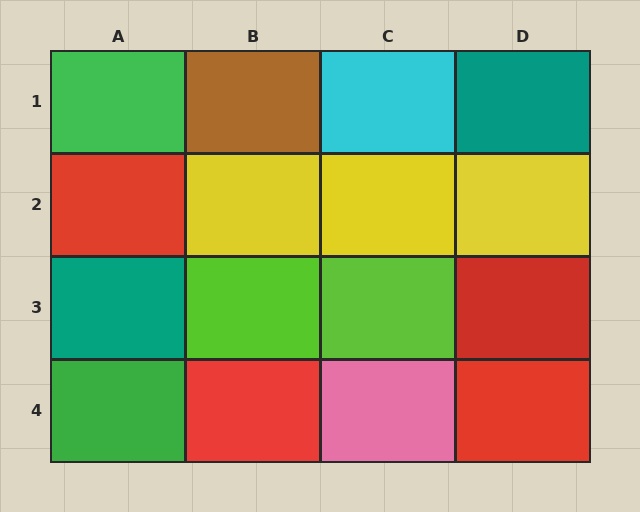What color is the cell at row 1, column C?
Cyan.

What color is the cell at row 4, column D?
Red.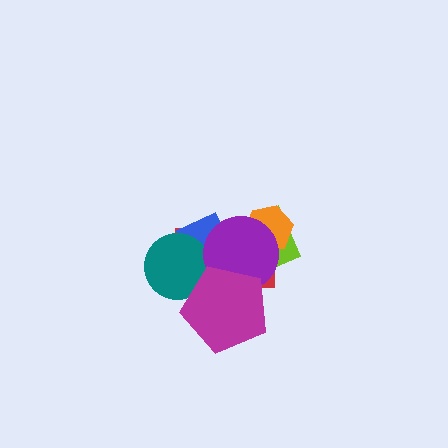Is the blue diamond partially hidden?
Yes, it is partially covered by another shape.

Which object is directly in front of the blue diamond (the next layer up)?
The lime diamond is directly in front of the blue diamond.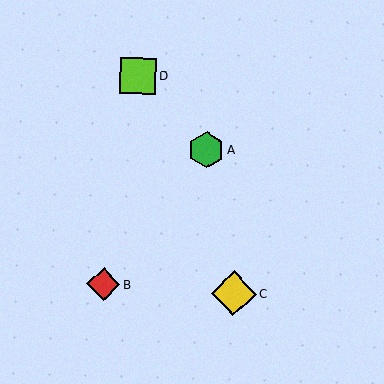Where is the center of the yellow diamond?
The center of the yellow diamond is at (234, 293).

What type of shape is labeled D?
Shape D is a lime square.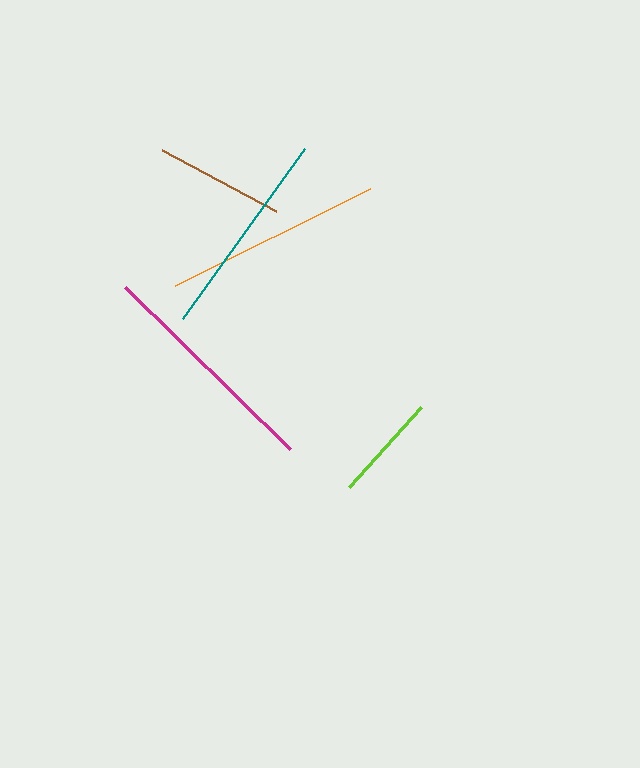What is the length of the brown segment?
The brown segment is approximately 130 pixels long.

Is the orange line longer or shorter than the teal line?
The orange line is longer than the teal line.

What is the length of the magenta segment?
The magenta segment is approximately 231 pixels long.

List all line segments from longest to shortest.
From longest to shortest: magenta, orange, teal, brown, lime.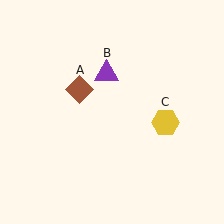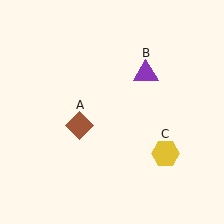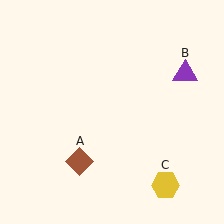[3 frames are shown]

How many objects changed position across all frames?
3 objects changed position: brown diamond (object A), purple triangle (object B), yellow hexagon (object C).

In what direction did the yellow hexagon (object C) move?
The yellow hexagon (object C) moved down.